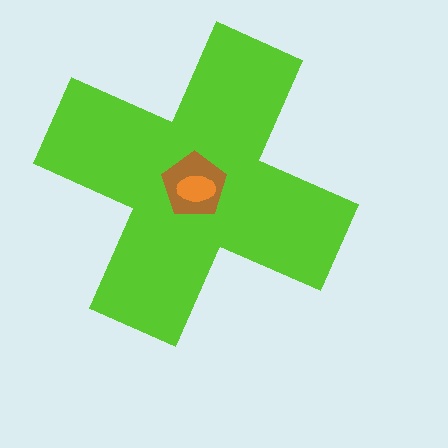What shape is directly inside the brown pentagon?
The orange ellipse.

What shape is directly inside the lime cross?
The brown pentagon.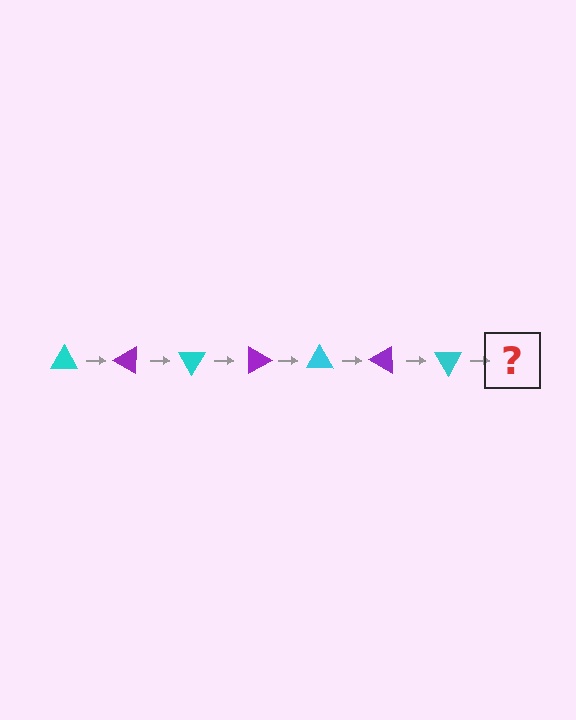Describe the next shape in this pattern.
It should be a purple triangle, rotated 210 degrees from the start.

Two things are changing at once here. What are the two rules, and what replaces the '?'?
The two rules are that it rotates 30 degrees each step and the color cycles through cyan and purple. The '?' should be a purple triangle, rotated 210 degrees from the start.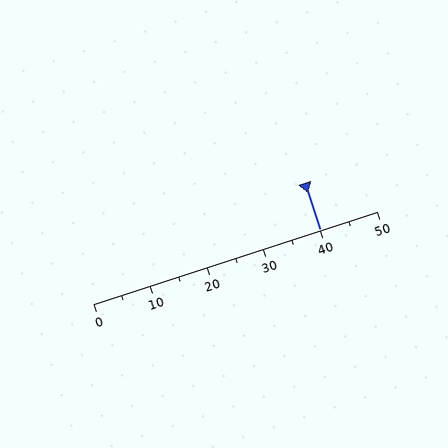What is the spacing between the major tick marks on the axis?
The major ticks are spaced 10 apart.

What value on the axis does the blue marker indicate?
The marker indicates approximately 40.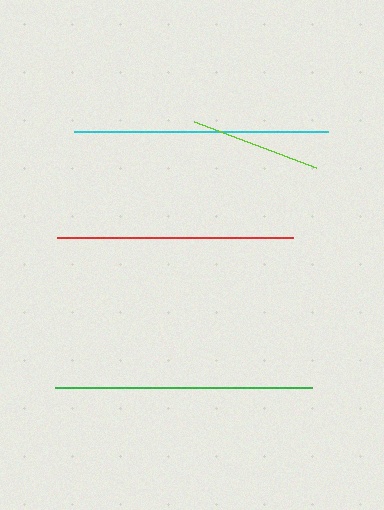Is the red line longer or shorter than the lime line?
The red line is longer than the lime line.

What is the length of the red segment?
The red segment is approximately 236 pixels long.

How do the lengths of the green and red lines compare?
The green and red lines are approximately the same length.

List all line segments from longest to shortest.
From longest to shortest: green, cyan, red, lime.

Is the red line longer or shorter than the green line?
The green line is longer than the red line.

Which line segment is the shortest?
The lime line is the shortest at approximately 131 pixels.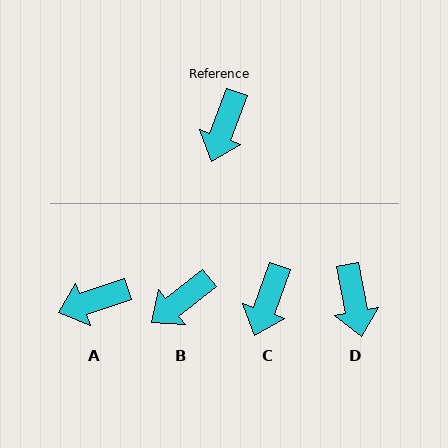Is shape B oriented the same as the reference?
No, it is off by about 32 degrees.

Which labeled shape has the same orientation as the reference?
C.